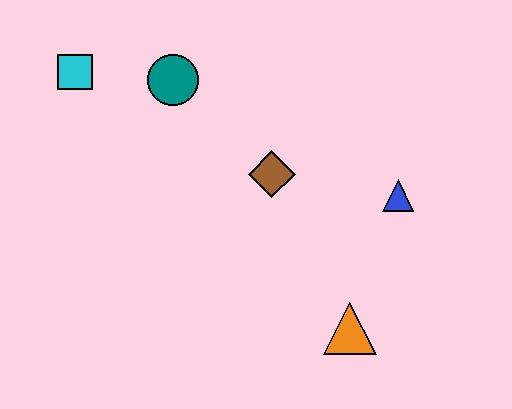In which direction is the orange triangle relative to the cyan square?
The orange triangle is to the right of the cyan square.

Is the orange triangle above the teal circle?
No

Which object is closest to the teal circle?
The cyan square is closest to the teal circle.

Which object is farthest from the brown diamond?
The cyan square is farthest from the brown diamond.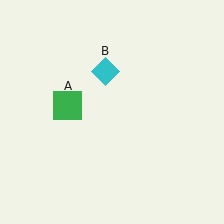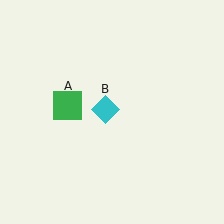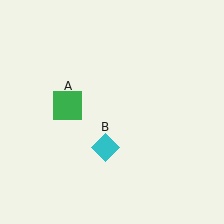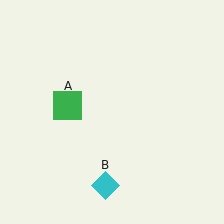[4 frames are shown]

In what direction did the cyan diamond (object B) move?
The cyan diamond (object B) moved down.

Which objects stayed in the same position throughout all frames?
Green square (object A) remained stationary.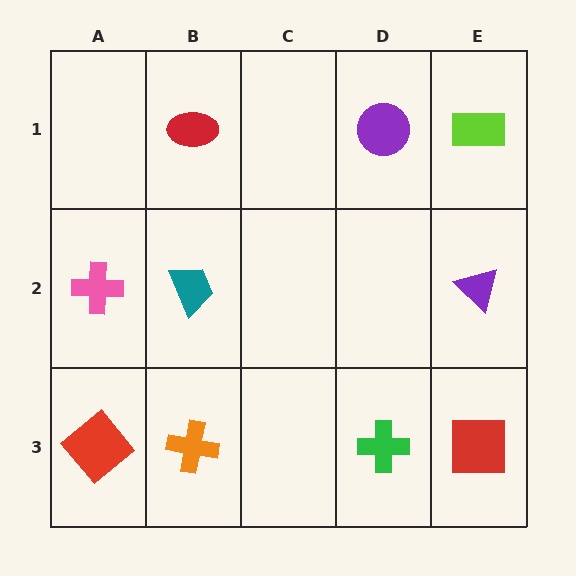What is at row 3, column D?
A green cross.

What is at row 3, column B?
An orange cross.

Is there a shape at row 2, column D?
No, that cell is empty.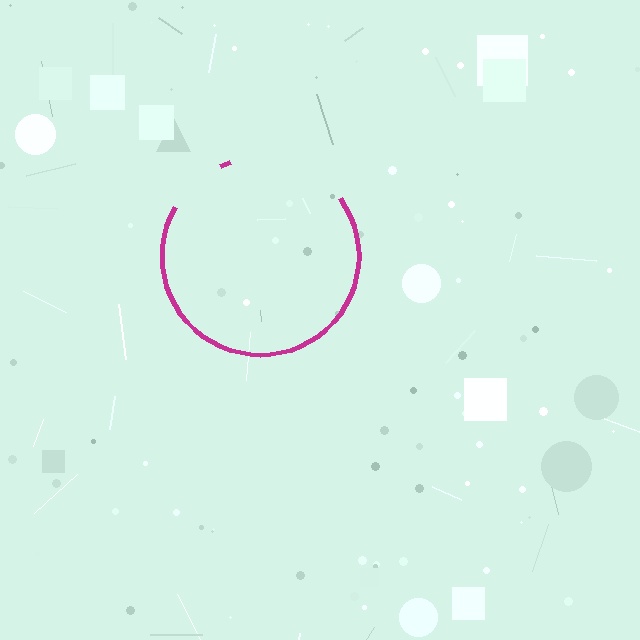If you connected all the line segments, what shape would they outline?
They would outline a circle.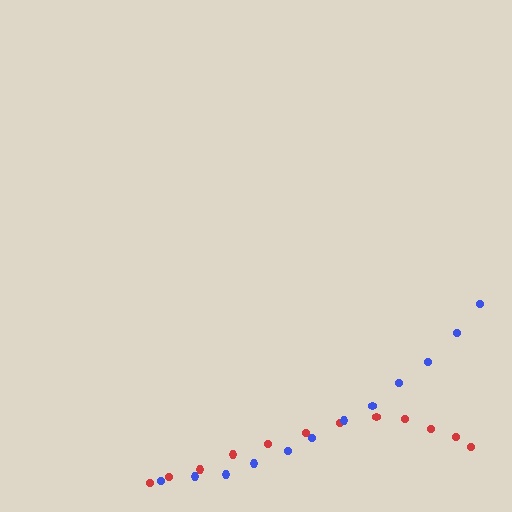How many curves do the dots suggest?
There are 2 distinct paths.